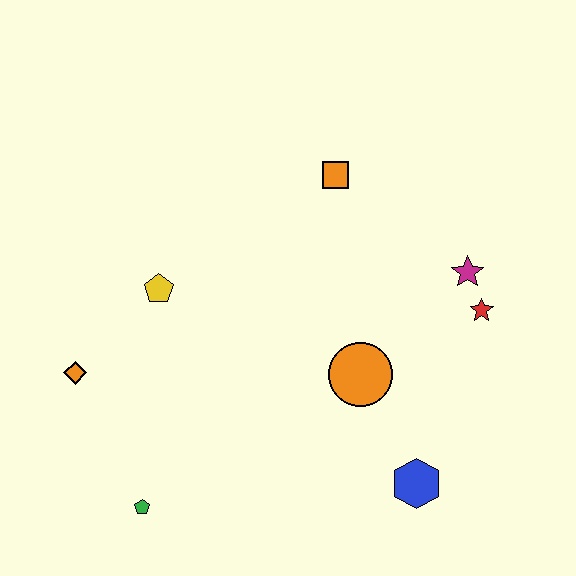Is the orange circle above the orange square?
No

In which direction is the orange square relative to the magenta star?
The orange square is to the left of the magenta star.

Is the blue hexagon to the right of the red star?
No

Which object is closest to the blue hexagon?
The orange circle is closest to the blue hexagon.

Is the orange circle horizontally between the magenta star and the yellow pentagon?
Yes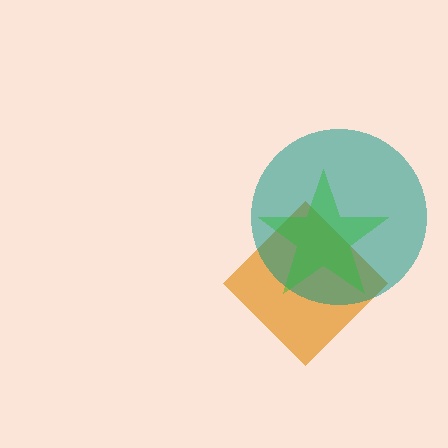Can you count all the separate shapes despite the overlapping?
Yes, there are 3 separate shapes.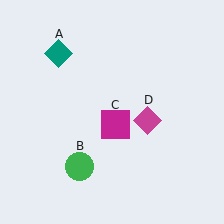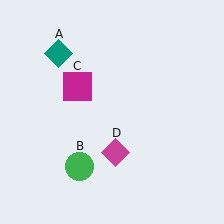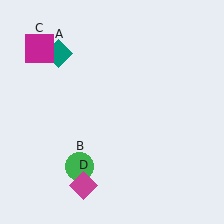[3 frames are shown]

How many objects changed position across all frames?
2 objects changed position: magenta square (object C), magenta diamond (object D).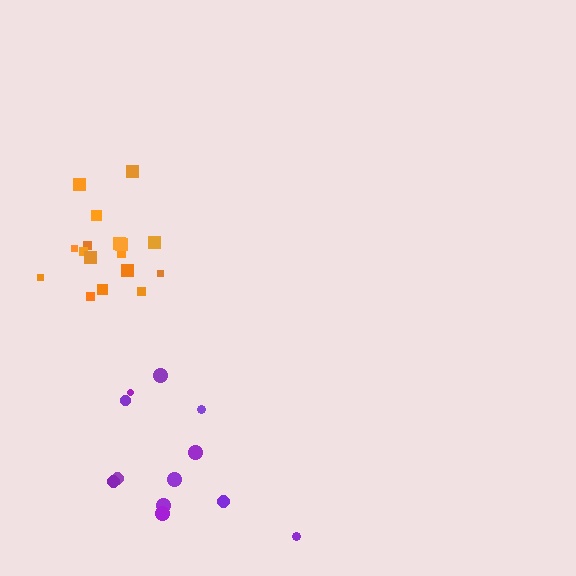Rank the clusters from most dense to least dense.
orange, purple.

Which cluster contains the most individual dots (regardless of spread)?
Orange (17).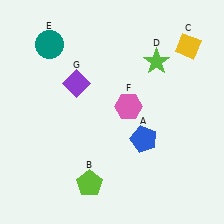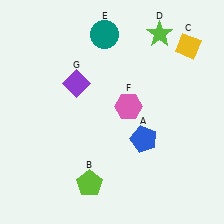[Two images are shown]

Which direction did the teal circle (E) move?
The teal circle (E) moved right.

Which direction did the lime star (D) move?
The lime star (D) moved up.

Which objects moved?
The objects that moved are: the lime star (D), the teal circle (E).